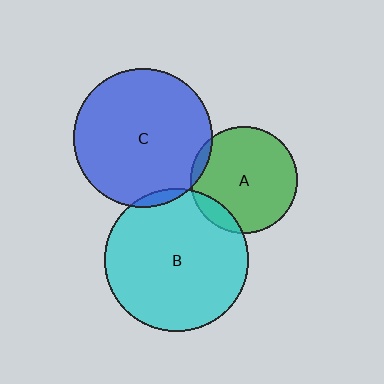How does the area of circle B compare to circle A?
Approximately 1.8 times.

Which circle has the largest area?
Circle B (cyan).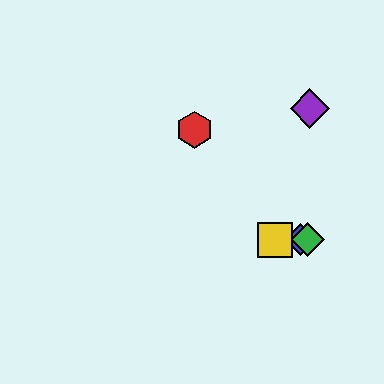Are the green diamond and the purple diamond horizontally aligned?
No, the green diamond is at y≈240 and the purple diamond is at y≈108.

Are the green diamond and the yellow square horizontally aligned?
Yes, both are at y≈240.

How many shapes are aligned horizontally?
3 shapes (the blue diamond, the green diamond, the yellow square) are aligned horizontally.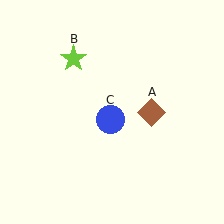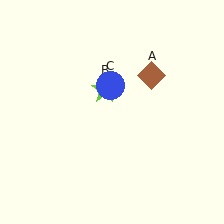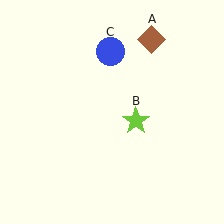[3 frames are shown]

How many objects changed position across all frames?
3 objects changed position: brown diamond (object A), lime star (object B), blue circle (object C).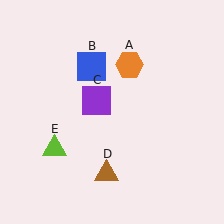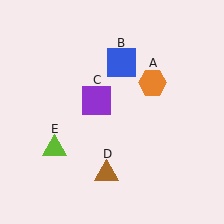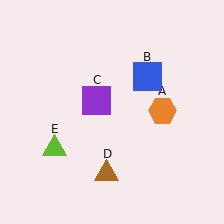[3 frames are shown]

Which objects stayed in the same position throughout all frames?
Purple square (object C) and brown triangle (object D) and lime triangle (object E) remained stationary.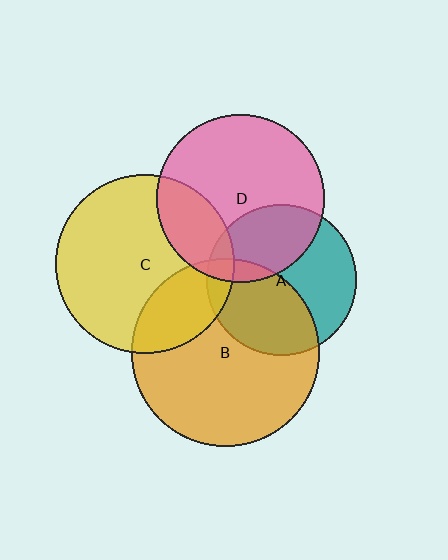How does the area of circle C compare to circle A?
Approximately 1.4 times.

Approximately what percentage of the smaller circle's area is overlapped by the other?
Approximately 10%.